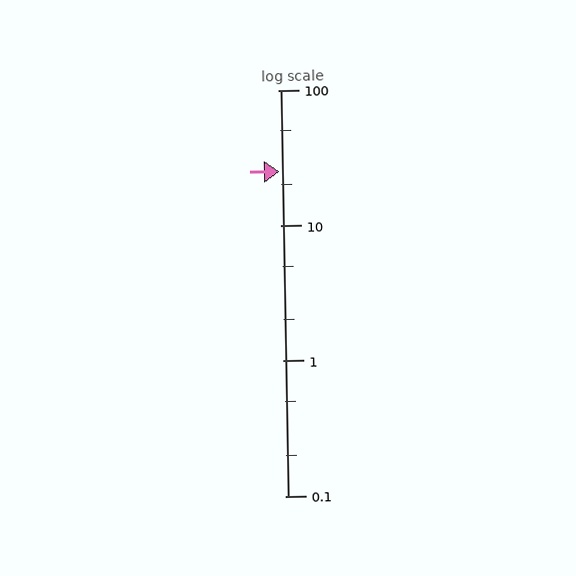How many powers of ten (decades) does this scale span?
The scale spans 3 decades, from 0.1 to 100.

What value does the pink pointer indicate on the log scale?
The pointer indicates approximately 25.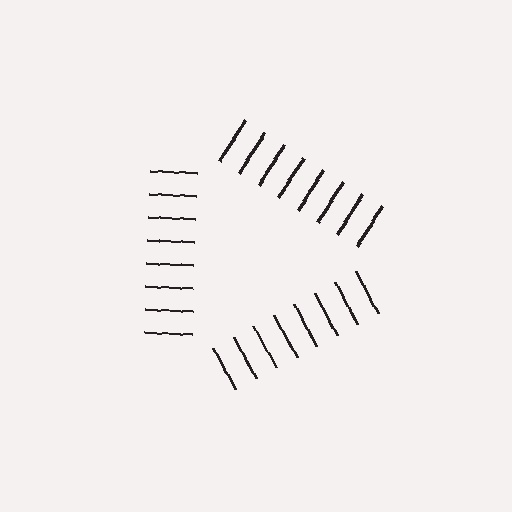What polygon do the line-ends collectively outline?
An illusory triangle — the line segments terminate on its edges but no continuous stroke is drawn.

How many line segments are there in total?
24 — 8 along each of the 3 edges.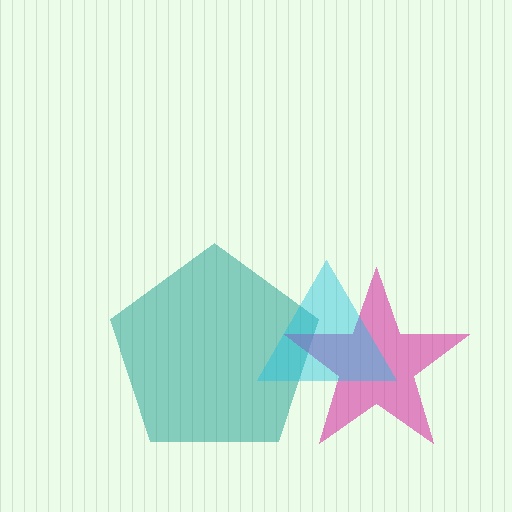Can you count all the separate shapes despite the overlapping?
Yes, there are 3 separate shapes.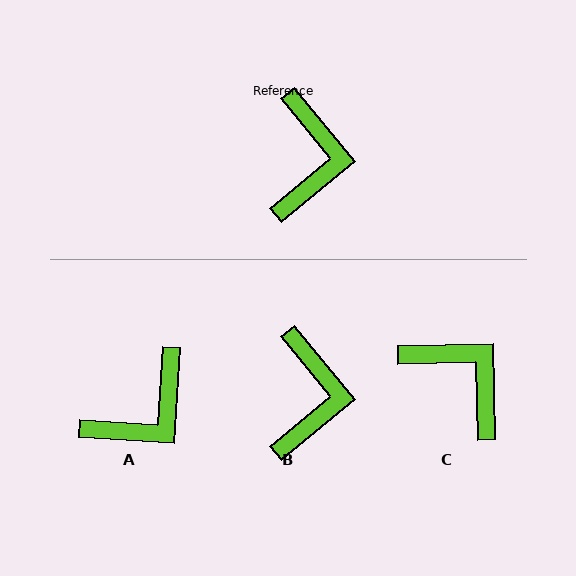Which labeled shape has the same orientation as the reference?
B.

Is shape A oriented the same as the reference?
No, it is off by about 43 degrees.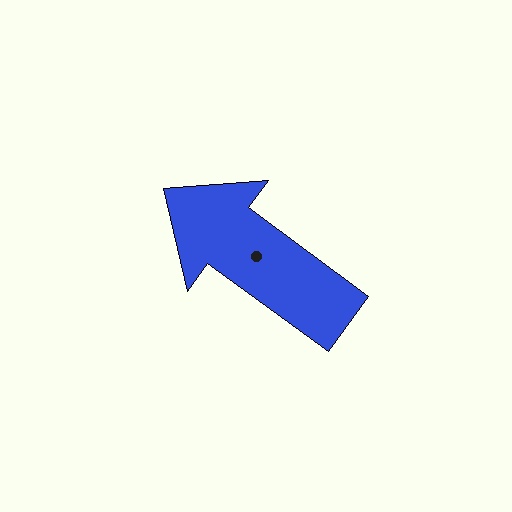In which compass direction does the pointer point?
Northwest.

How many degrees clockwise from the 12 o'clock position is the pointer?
Approximately 306 degrees.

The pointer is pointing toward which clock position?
Roughly 10 o'clock.